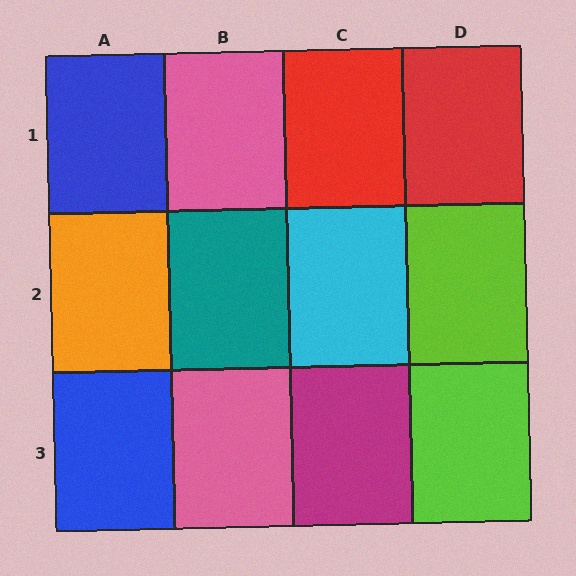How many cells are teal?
1 cell is teal.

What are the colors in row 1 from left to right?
Blue, pink, red, red.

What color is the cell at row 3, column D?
Lime.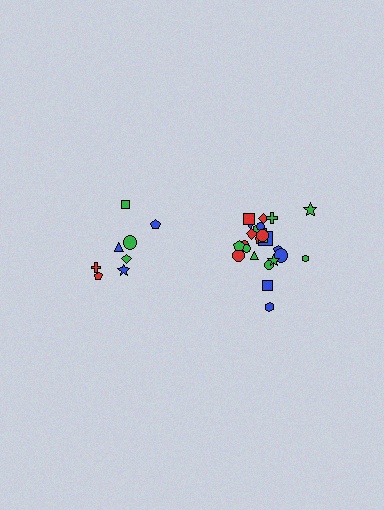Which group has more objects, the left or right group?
The right group.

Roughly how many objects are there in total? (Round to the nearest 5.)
Roughly 35 objects in total.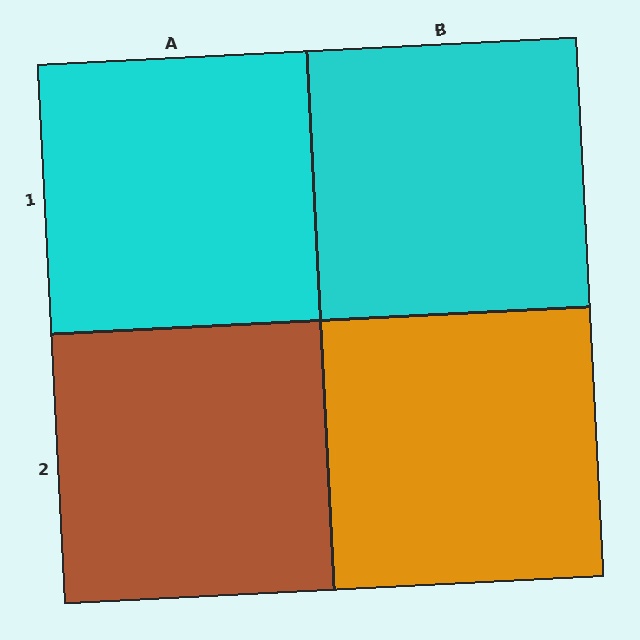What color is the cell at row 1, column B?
Cyan.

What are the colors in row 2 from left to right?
Brown, orange.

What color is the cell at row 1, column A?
Cyan.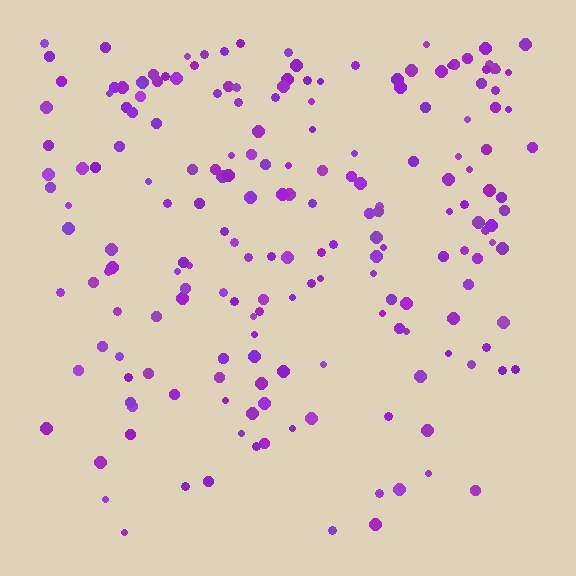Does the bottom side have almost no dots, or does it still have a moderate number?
Still a moderate number, just noticeably fewer than the top.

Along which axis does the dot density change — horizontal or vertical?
Vertical.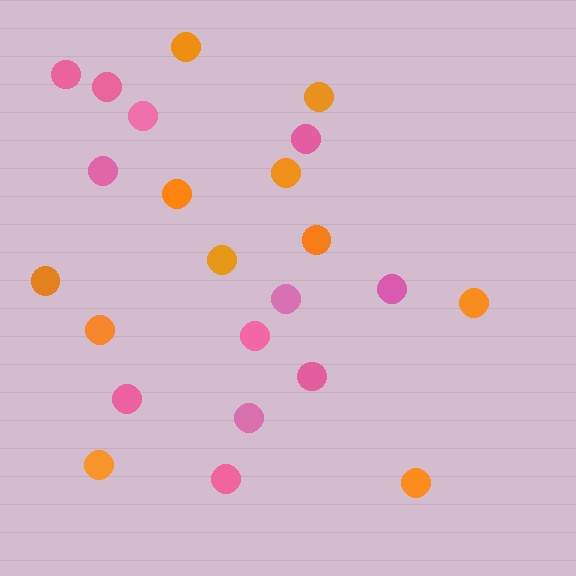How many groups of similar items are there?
There are 2 groups: one group of pink circles (12) and one group of orange circles (11).